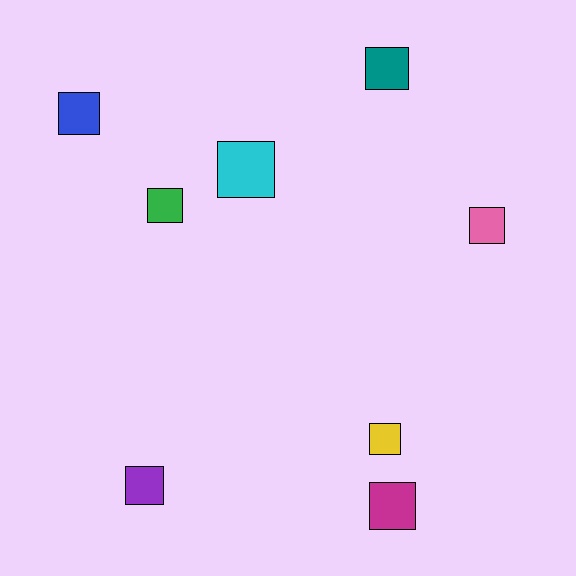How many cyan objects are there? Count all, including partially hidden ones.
There is 1 cyan object.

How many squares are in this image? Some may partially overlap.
There are 8 squares.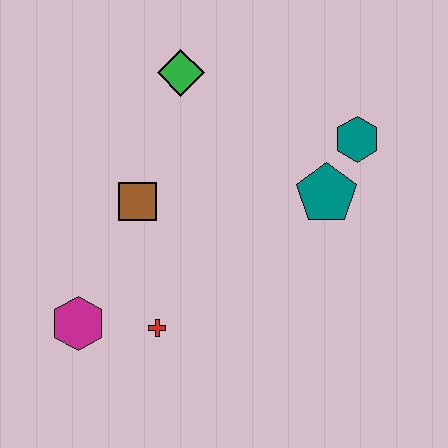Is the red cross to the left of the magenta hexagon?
No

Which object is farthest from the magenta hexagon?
The teal hexagon is farthest from the magenta hexagon.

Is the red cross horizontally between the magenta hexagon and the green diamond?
Yes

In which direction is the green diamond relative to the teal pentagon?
The green diamond is to the left of the teal pentagon.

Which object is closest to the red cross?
The magenta hexagon is closest to the red cross.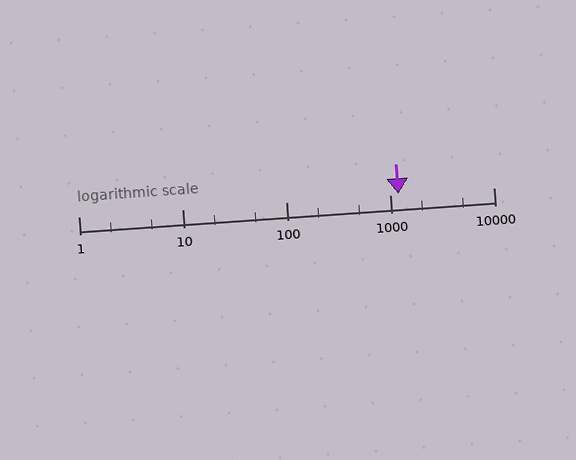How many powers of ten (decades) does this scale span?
The scale spans 4 decades, from 1 to 10000.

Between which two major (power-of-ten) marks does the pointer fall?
The pointer is between 1000 and 10000.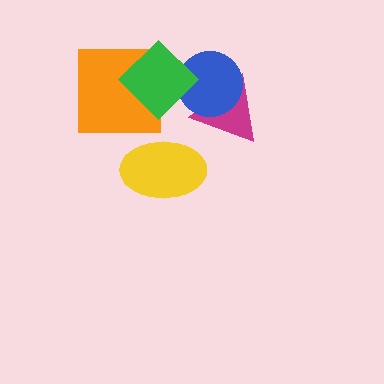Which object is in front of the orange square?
The green diamond is in front of the orange square.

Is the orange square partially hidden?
Yes, it is partially covered by another shape.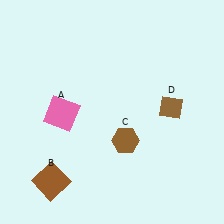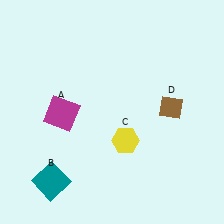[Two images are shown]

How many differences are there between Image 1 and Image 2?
There are 3 differences between the two images.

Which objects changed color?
A changed from pink to magenta. B changed from brown to teal. C changed from brown to yellow.